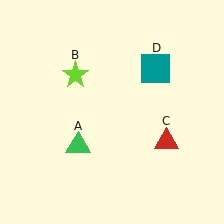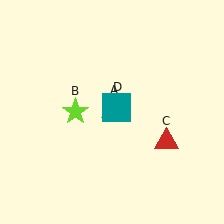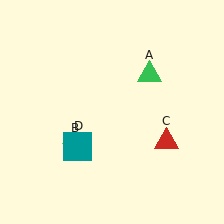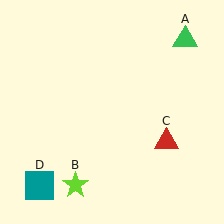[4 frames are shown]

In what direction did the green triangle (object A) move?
The green triangle (object A) moved up and to the right.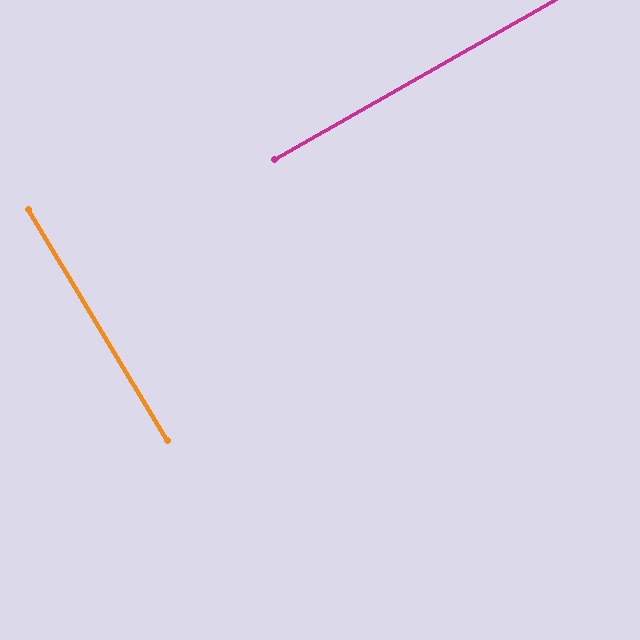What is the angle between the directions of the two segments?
Approximately 89 degrees.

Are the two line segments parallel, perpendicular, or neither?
Perpendicular — they meet at approximately 89°.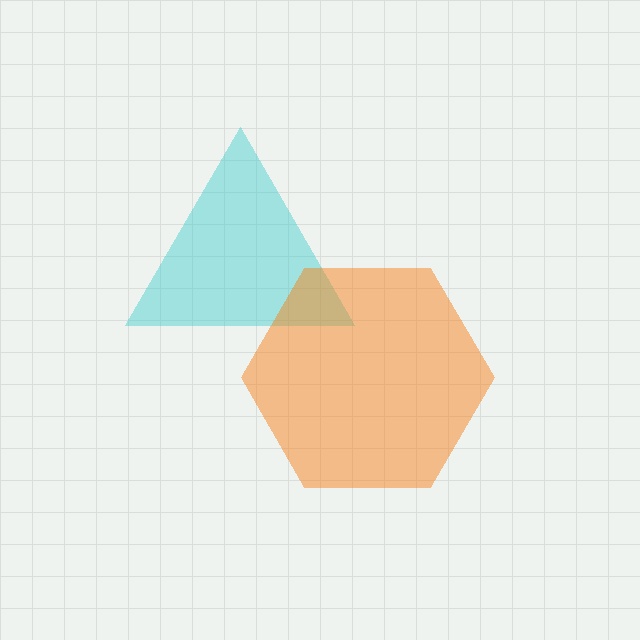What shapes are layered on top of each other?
The layered shapes are: a cyan triangle, an orange hexagon.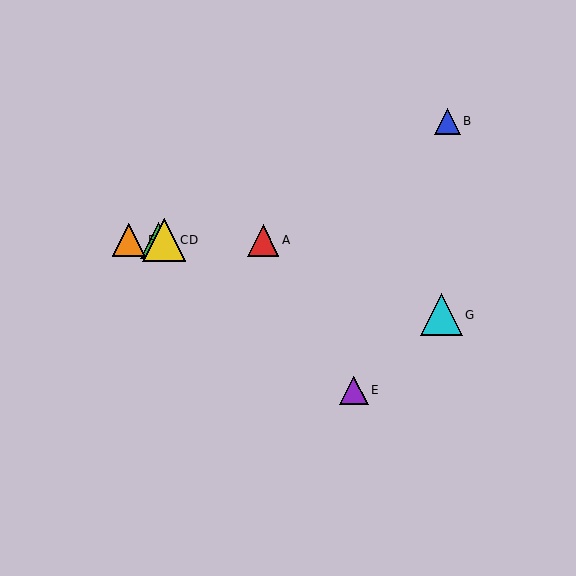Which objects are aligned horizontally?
Objects A, C, D, F are aligned horizontally.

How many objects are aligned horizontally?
4 objects (A, C, D, F) are aligned horizontally.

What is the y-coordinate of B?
Object B is at y≈121.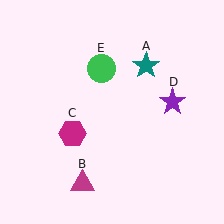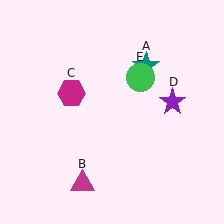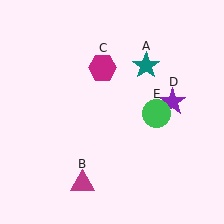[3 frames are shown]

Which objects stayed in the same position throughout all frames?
Teal star (object A) and magenta triangle (object B) and purple star (object D) remained stationary.